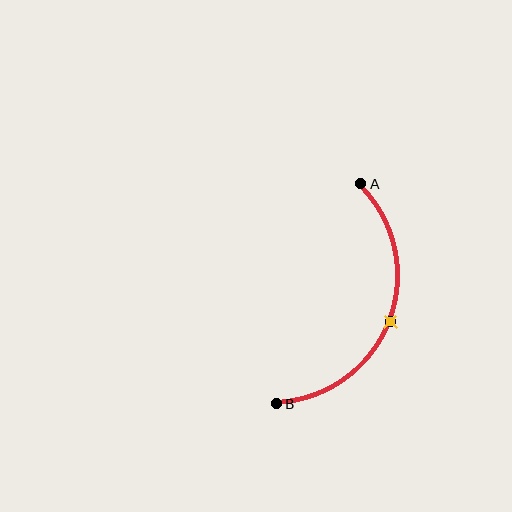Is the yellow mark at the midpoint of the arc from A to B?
Yes. The yellow mark lies on the arc at equal arc-length from both A and B — it is the arc midpoint.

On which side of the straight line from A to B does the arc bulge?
The arc bulges to the right of the straight line connecting A and B.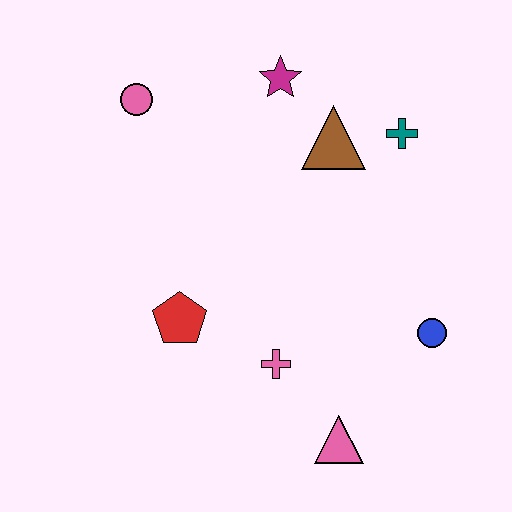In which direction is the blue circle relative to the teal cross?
The blue circle is below the teal cross.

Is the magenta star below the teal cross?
No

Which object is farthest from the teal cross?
The pink triangle is farthest from the teal cross.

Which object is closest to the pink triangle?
The pink cross is closest to the pink triangle.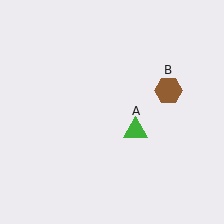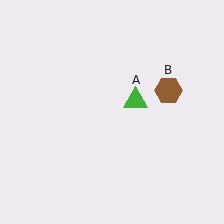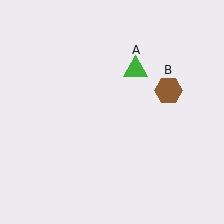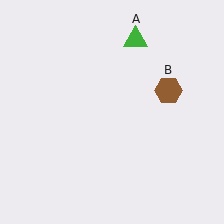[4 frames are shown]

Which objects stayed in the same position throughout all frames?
Brown hexagon (object B) remained stationary.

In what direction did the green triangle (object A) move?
The green triangle (object A) moved up.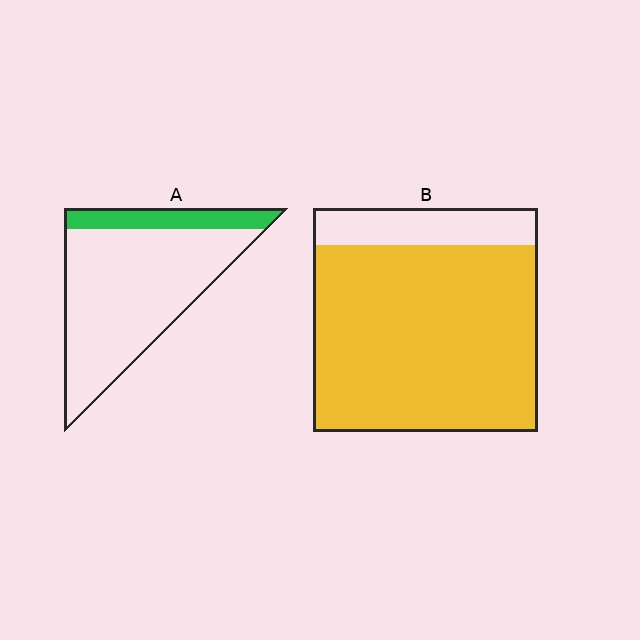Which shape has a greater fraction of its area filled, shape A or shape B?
Shape B.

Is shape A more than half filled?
No.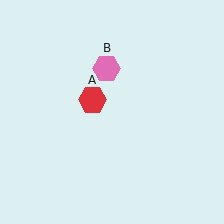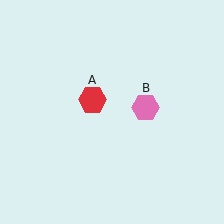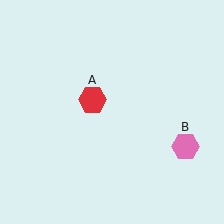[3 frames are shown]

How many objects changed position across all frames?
1 object changed position: pink hexagon (object B).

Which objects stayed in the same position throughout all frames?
Red hexagon (object A) remained stationary.